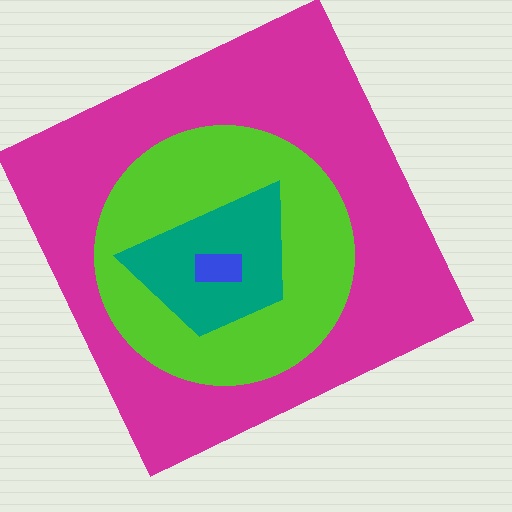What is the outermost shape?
The magenta square.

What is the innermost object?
The blue rectangle.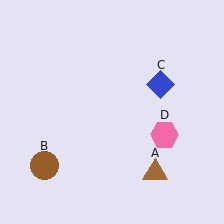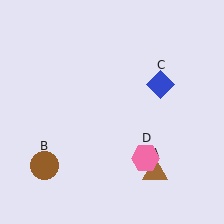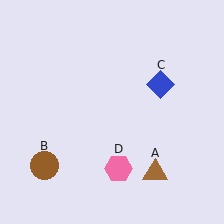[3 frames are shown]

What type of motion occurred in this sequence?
The pink hexagon (object D) rotated clockwise around the center of the scene.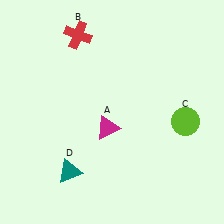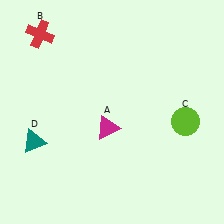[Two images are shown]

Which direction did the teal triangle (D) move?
The teal triangle (D) moved left.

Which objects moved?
The objects that moved are: the red cross (B), the teal triangle (D).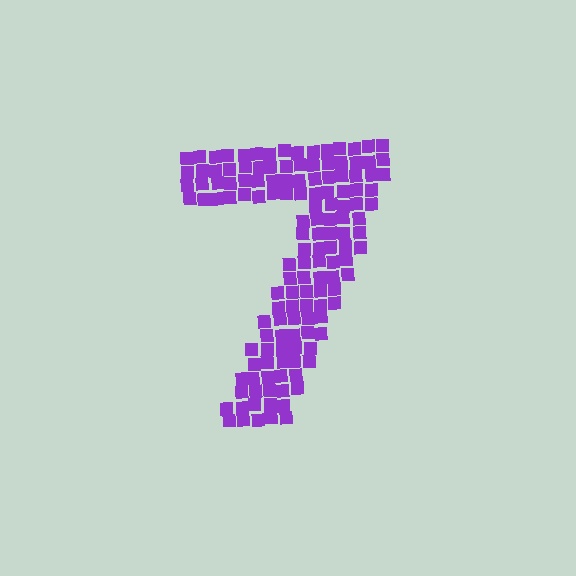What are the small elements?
The small elements are squares.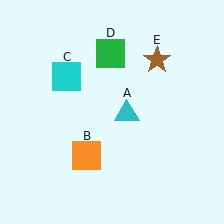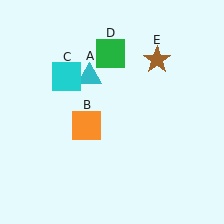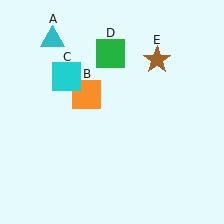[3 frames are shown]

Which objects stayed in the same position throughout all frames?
Cyan square (object C) and green square (object D) and brown star (object E) remained stationary.